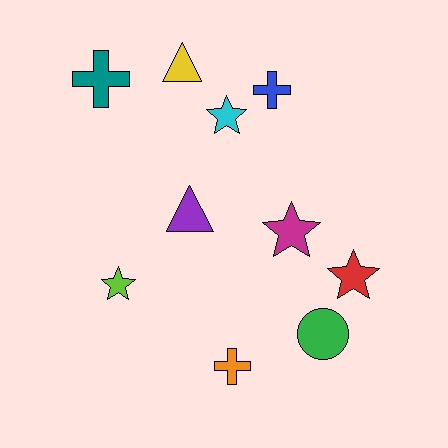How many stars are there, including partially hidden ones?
There are 4 stars.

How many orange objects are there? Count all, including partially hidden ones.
There is 1 orange object.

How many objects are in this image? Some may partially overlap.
There are 10 objects.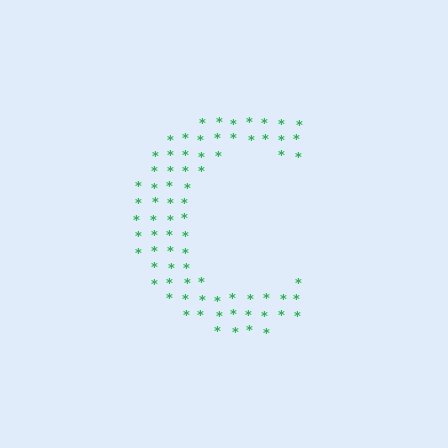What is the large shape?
The large shape is the letter C.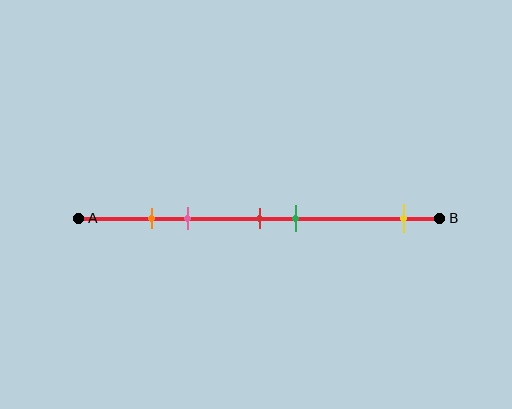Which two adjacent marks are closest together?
The orange and pink marks are the closest adjacent pair.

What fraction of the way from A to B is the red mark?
The red mark is approximately 50% (0.5) of the way from A to B.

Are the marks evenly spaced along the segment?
No, the marks are not evenly spaced.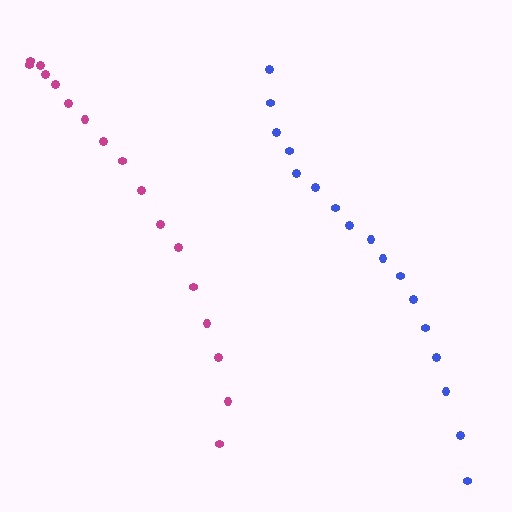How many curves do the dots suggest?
There are 2 distinct paths.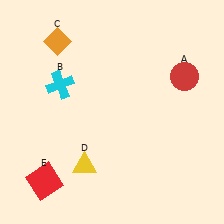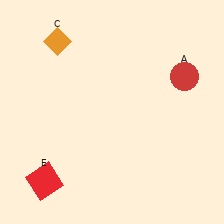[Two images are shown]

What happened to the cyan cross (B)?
The cyan cross (B) was removed in Image 2. It was in the top-left area of Image 1.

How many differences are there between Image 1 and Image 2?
There are 2 differences between the two images.